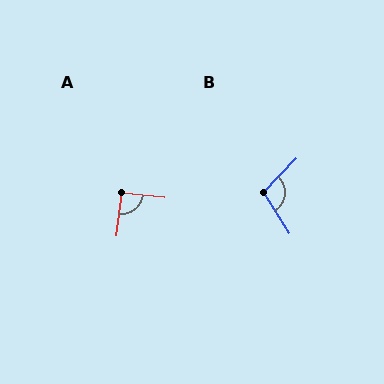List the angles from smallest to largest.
A (90°), B (104°).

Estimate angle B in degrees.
Approximately 104 degrees.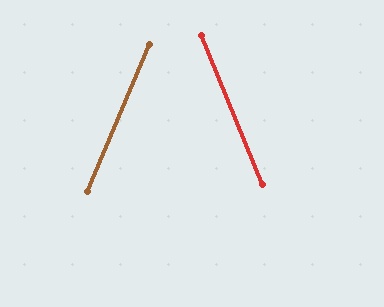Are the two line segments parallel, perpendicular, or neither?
Neither parallel nor perpendicular — they differ by about 45°.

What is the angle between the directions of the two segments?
Approximately 45 degrees.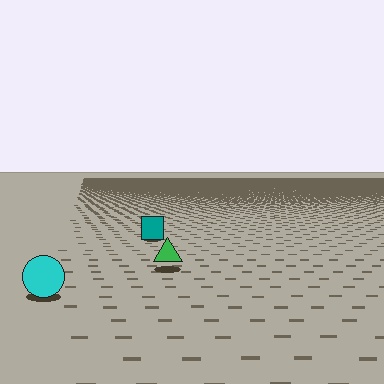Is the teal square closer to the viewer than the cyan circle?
No. The cyan circle is closer — you can tell from the texture gradient: the ground texture is coarser near it.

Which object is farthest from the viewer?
The teal square is farthest from the viewer. It appears smaller and the ground texture around it is denser.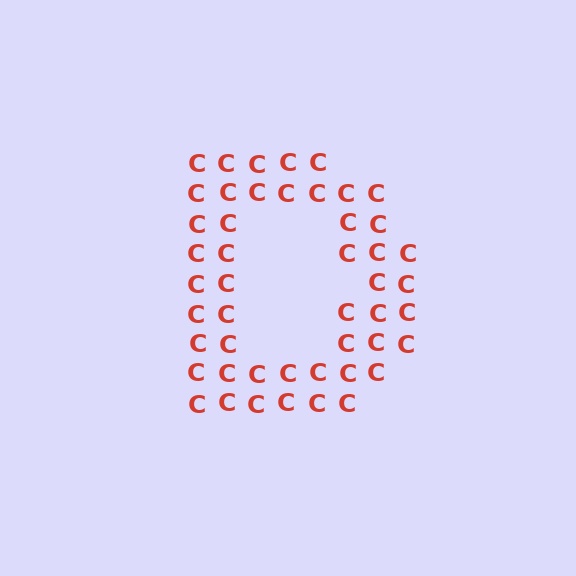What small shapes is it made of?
It is made of small letter C's.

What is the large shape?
The large shape is the letter D.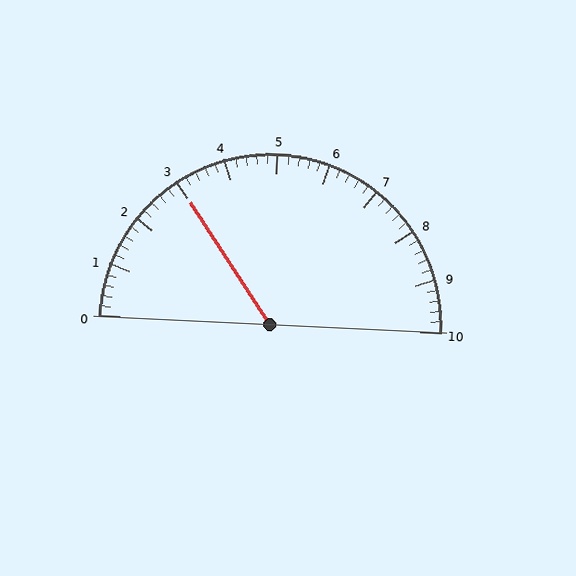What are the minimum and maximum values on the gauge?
The gauge ranges from 0 to 10.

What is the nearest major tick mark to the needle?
The nearest major tick mark is 3.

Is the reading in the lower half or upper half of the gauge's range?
The reading is in the lower half of the range (0 to 10).